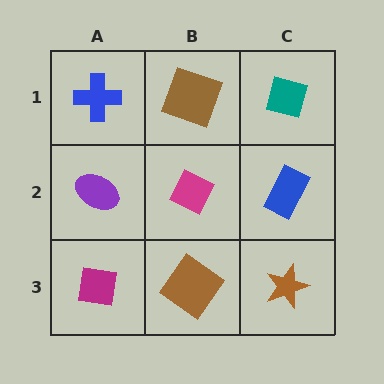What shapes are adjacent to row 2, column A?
A blue cross (row 1, column A), a magenta square (row 3, column A), a magenta diamond (row 2, column B).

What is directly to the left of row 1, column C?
A brown square.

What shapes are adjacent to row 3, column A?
A purple ellipse (row 2, column A), a brown diamond (row 3, column B).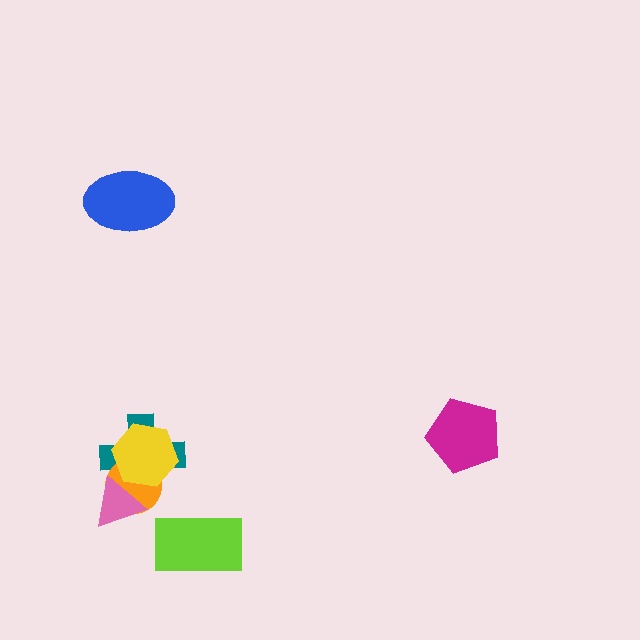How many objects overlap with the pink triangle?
3 objects overlap with the pink triangle.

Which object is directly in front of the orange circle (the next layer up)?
The pink triangle is directly in front of the orange circle.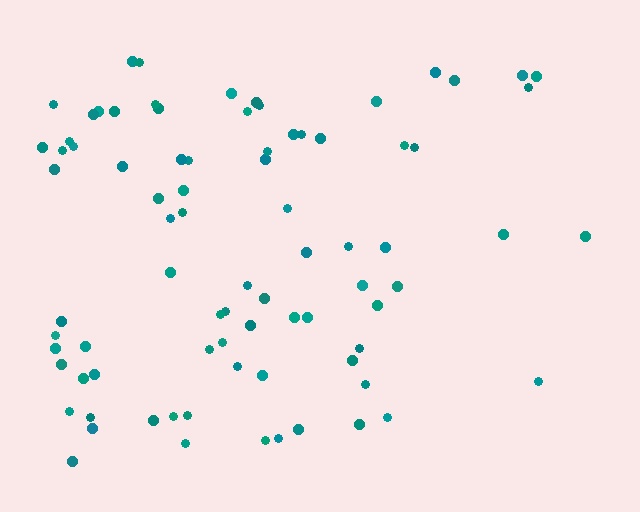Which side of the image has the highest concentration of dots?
The left.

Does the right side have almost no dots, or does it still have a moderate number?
Still a moderate number, just noticeably fewer than the left.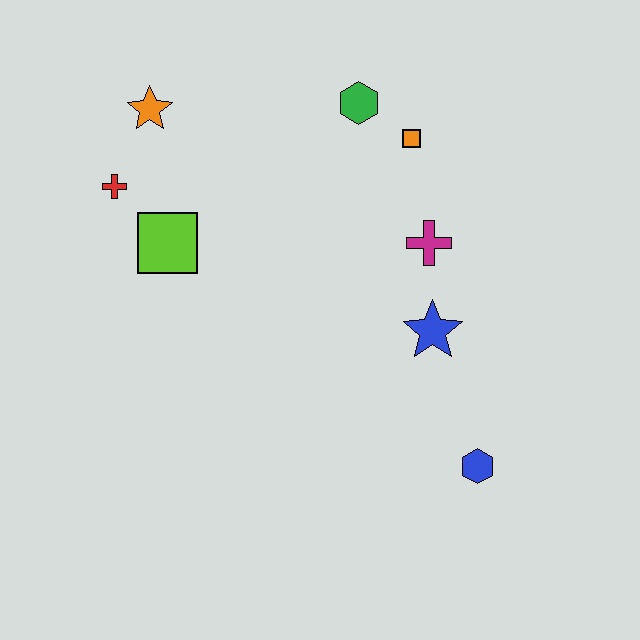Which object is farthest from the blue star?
The orange star is farthest from the blue star.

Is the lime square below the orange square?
Yes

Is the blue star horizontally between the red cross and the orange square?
No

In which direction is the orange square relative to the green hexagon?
The orange square is to the right of the green hexagon.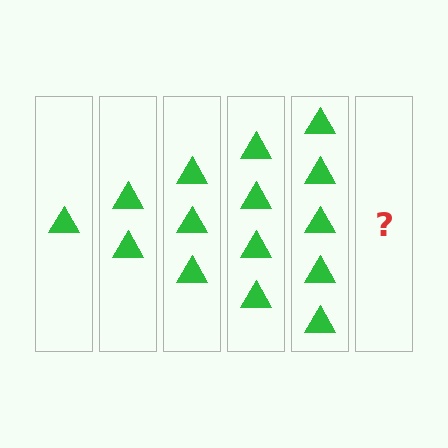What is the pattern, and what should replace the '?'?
The pattern is that each step adds one more triangle. The '?' should be 6 triangles.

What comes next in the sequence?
The next element should be 6 triangles.